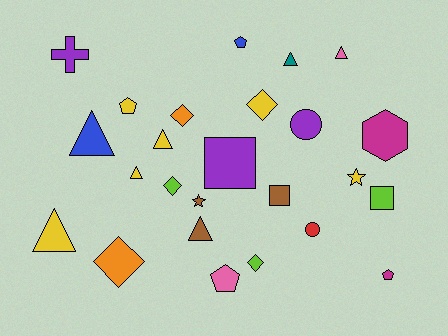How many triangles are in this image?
There are 7 triangles.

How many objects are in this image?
There are 25 objects.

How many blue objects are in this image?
There are 2 blue objects.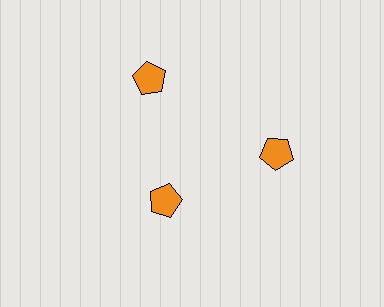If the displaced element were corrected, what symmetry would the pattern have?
It would have 3-fold rotational symmetry — the pattern would map onto itself every 120 degrees.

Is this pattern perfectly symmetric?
No. The 3 orange pentagons are arranged in a ring, but one element near the 7 o'clock position is pulled inward toward the center, breaking the 3-fold rotational symmetry.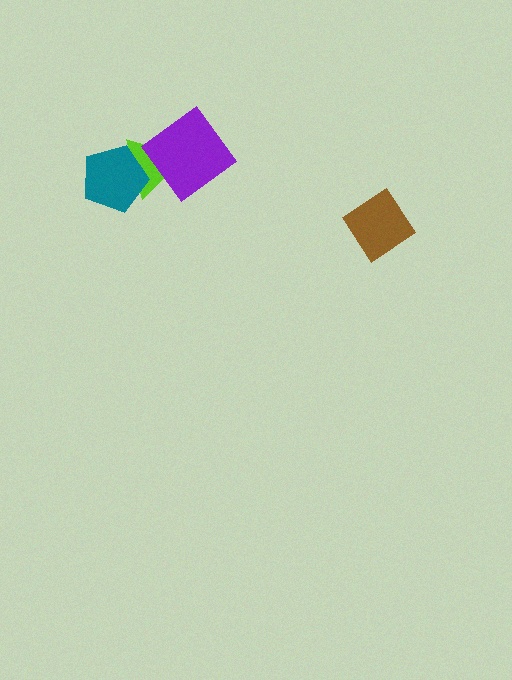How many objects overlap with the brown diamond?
0 objects overlap with the brown diamond.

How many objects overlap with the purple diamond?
1 object overlaps with the purple diamond.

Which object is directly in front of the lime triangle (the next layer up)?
The purple diamond is directly in front of the lime triangle.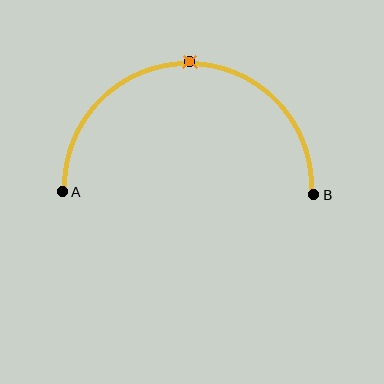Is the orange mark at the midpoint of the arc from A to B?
Yes. The orange mark lies on the arc at equal arc-length from both A and B — it is the arc midpoint.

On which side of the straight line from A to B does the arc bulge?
The arc bulges above the straight line connecting A and B.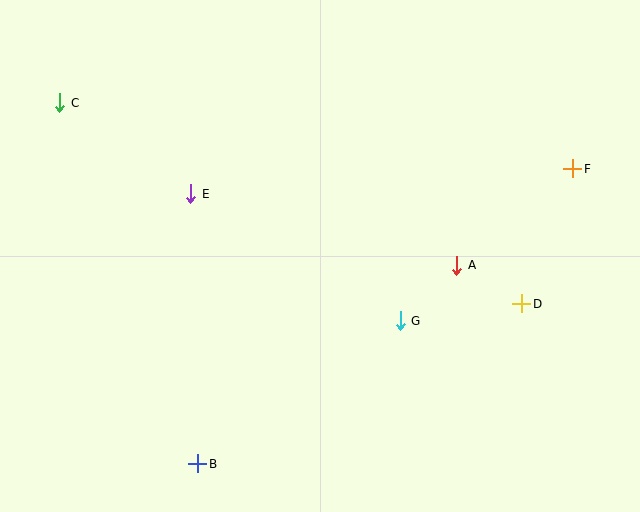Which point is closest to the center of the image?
Point G at (400, 321) is closest to the center.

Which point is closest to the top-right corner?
Point F is closest to the top-right corner.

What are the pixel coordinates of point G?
Point G is at (400, 321).